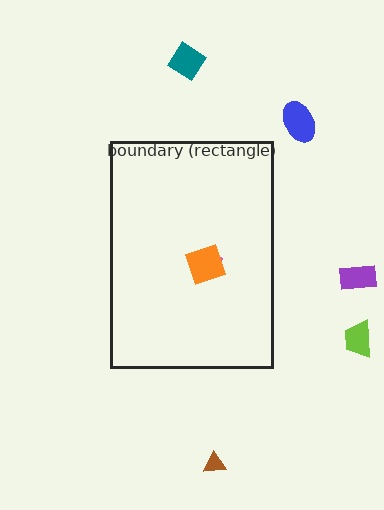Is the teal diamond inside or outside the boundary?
Outside.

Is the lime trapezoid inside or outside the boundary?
Outside.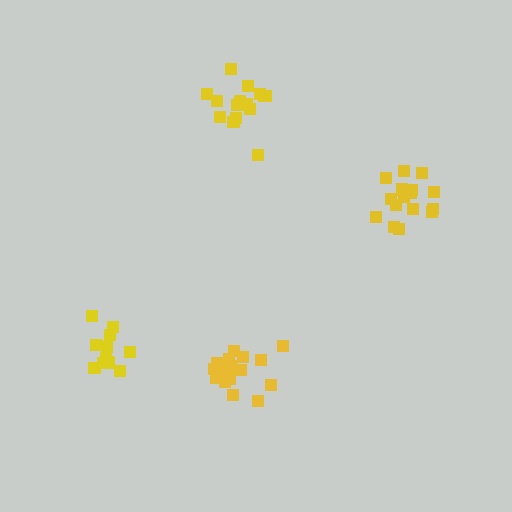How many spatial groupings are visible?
There are 4 spatial groupings.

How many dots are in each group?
Group 1: 17 dots, Group 2: 11 dots, Group 3: 17 dots, Group 4: 17 dots (62 total).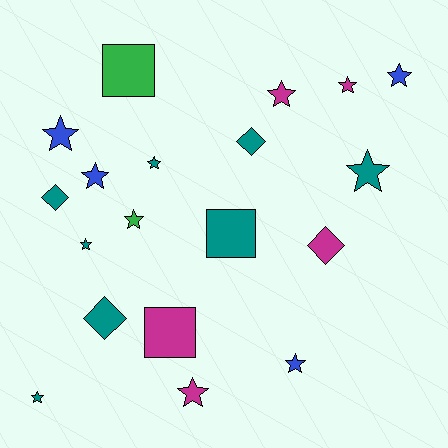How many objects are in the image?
There are 19 objects.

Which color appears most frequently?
Teal, with 8 objects.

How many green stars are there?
There is 1 green star.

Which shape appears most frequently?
Star, with 12 objects.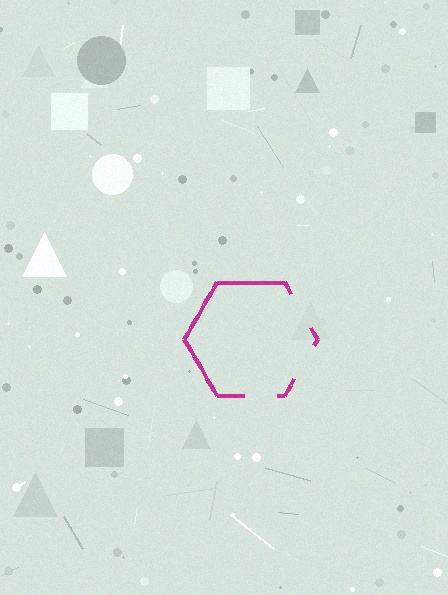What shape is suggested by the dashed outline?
The dashed outline suggests a hexagon.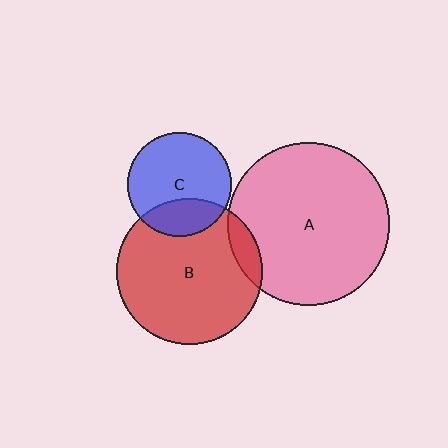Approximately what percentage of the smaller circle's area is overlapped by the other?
Approximately 25%.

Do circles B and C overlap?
Yes.